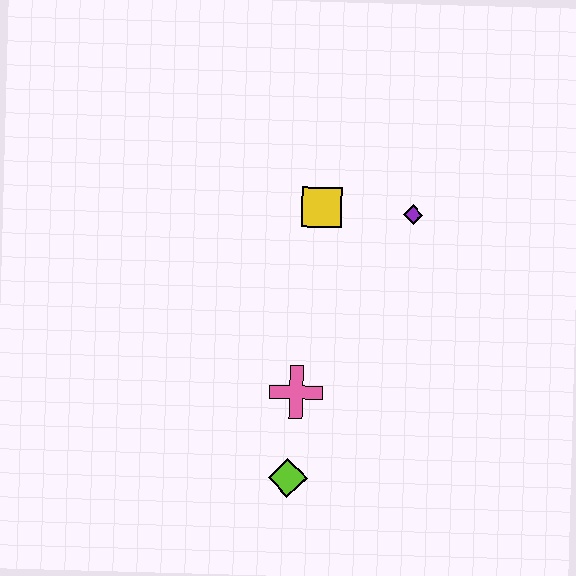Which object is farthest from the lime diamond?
The purple diamond is farthest from the lime diamond.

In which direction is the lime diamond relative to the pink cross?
The lime diamond is below the pink cross.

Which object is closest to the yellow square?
The purple diamond is closest to the yellow square.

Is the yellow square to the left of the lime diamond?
No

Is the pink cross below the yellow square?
Yes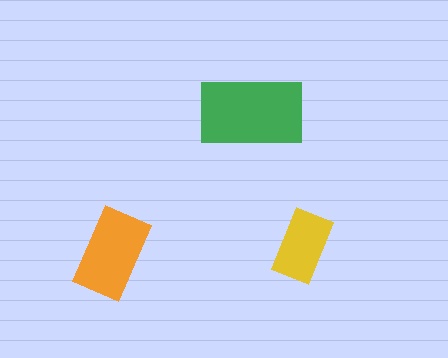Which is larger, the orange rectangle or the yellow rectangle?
The orange one.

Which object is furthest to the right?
The yellow rectangle is rightmost.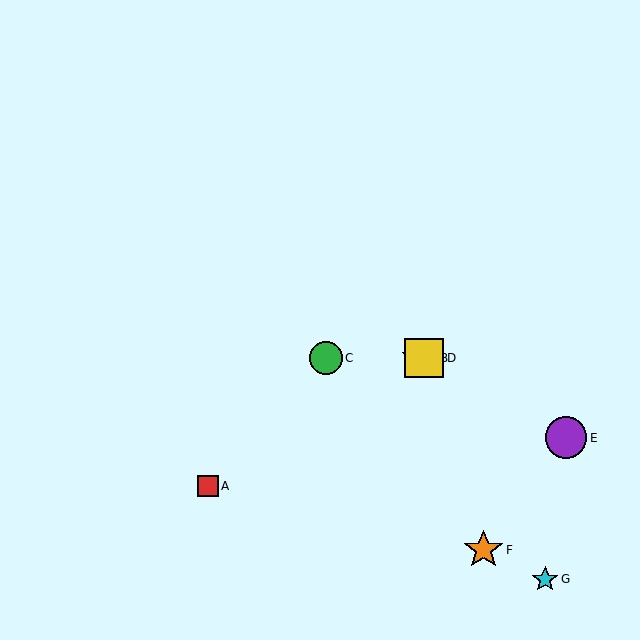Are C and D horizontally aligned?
Yes, both are at y≈358.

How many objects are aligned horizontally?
3 objects (B, C, D) are aligned horizontally.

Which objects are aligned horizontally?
Objects B, C, D are aligned horizontally.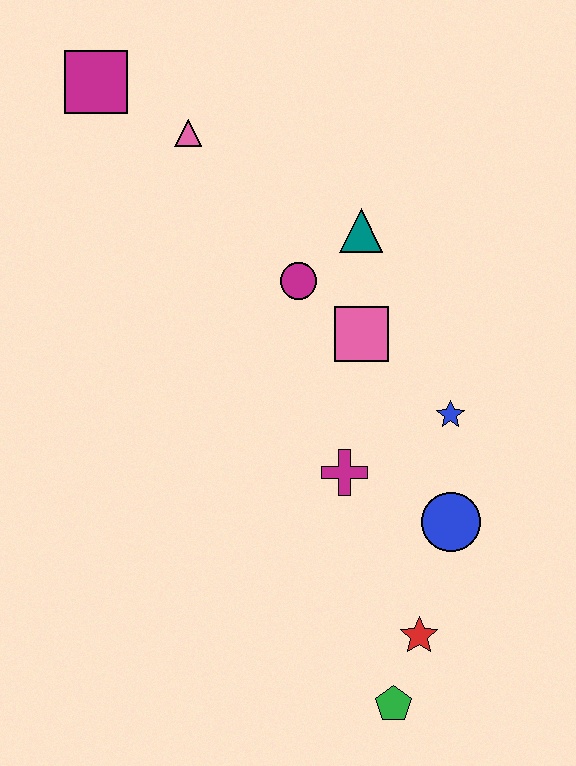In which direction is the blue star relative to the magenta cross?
The blue star is to the right of the magenta cross.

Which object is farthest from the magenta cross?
The magenta square is farthest from the magenta cross.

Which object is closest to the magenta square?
The pink triangle is closest to the magenta square.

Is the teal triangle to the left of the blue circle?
Yes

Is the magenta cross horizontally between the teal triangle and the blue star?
No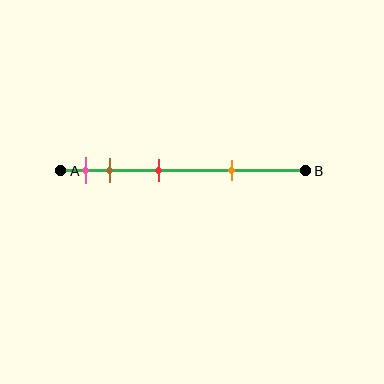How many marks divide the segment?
There are 4 marks dividing the segment.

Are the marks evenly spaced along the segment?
No, the marks are not evenly spaced.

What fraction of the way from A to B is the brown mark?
The brown mark is approximately 20% (0.2) of the way from A to B.